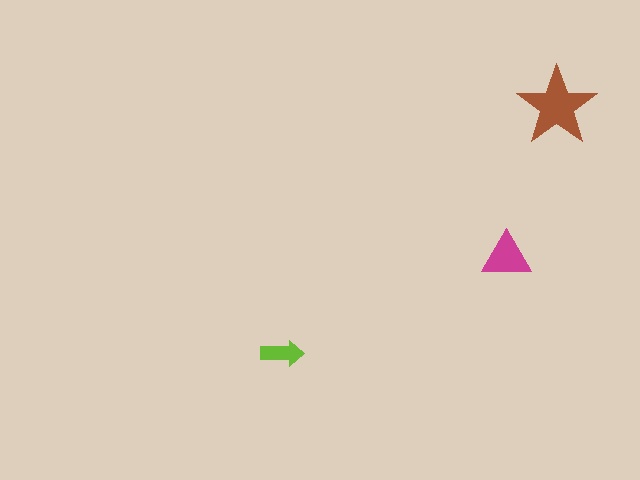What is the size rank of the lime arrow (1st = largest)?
3rd.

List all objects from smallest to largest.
The lime arrow, the magenta triangle, the brown star.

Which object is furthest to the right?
The brown star is rightmost.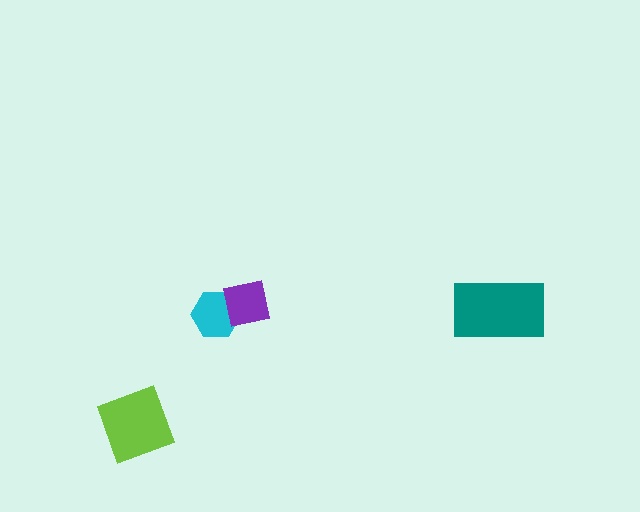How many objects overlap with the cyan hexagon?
1 object overlaps with the cyan hexagon.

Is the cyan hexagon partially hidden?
Yes, it is partially covered by another shape.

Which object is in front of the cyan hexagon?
The purple square is in front of the cyan hexagon.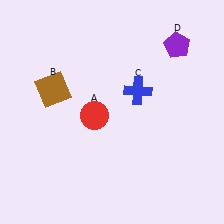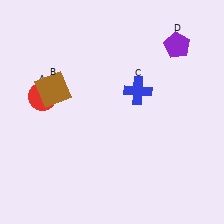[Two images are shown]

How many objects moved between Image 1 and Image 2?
1 object moved between the two images.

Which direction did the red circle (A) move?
The red circle (A) moved left.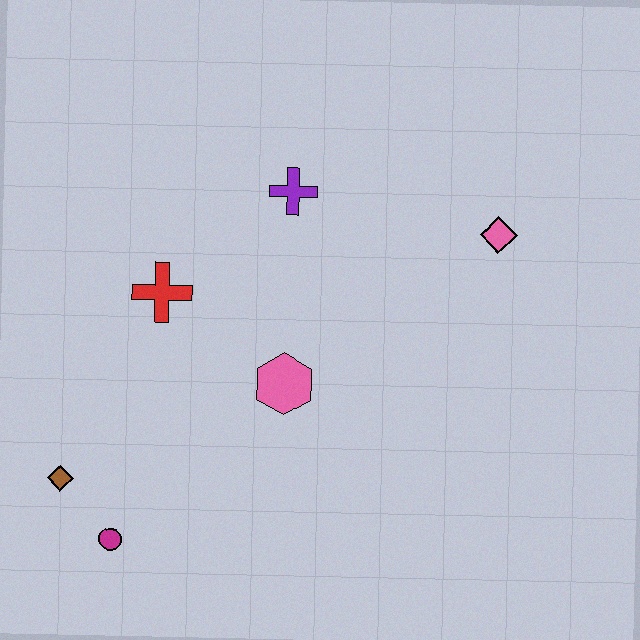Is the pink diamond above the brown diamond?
Yes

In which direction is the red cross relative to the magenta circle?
The red cross is above the magenta circle.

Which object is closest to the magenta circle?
The brown diamond is closest to the magenta circle.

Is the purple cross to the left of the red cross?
No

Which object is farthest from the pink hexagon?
The pink diamond is farthest from the pink hexagon.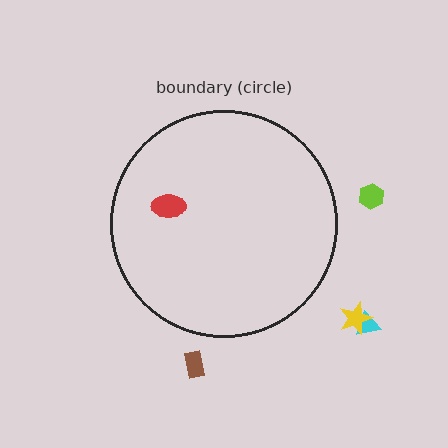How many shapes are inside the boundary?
1 inside, 4 outside.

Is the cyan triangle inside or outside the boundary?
Outside.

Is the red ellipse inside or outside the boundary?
Inside.